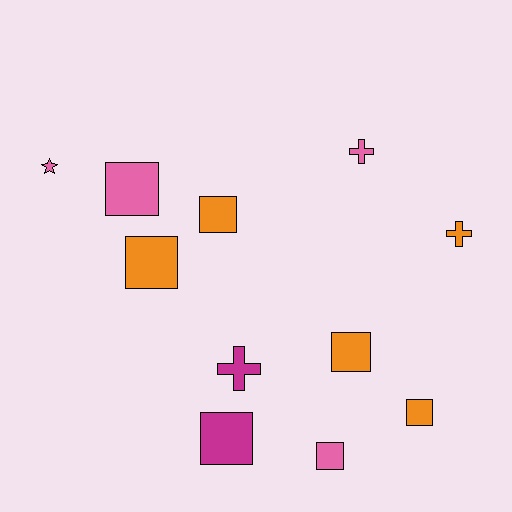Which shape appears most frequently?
Square, with 7 objects.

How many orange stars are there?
There are no orange stars.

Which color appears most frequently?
Orange, with 5 objects.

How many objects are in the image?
There are 11 objects.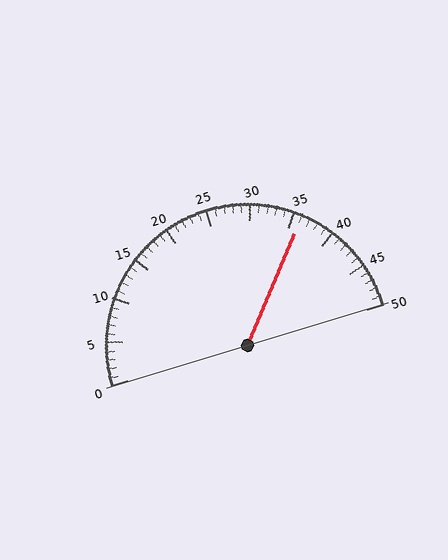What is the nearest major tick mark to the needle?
The nearest major tick mark is 35.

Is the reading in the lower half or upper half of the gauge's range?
The reading is in the upper half of the range (0 to 50).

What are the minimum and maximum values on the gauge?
The gauge ranges from 0 to 50.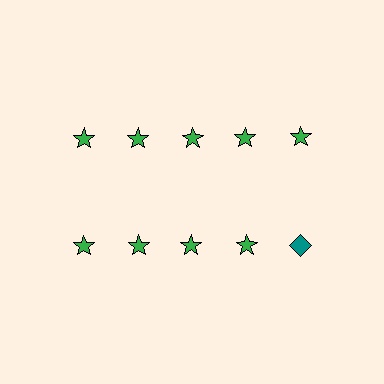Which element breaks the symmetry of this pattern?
The teal diamond in the second row, rightmost column breaks the symmetry. All other shapes are green stars.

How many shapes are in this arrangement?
There are 10 shapes arranged in a grid pattern.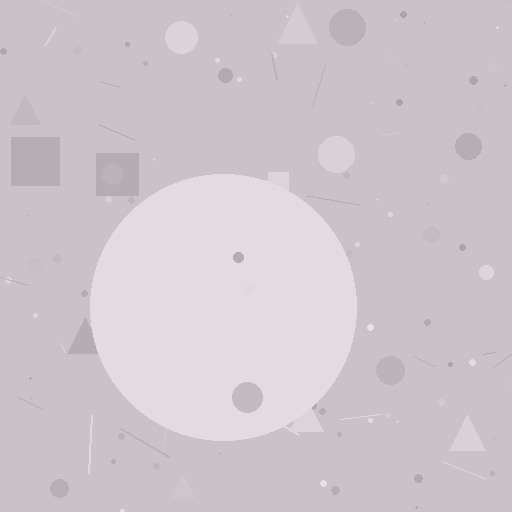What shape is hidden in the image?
A circle is hidden in the image.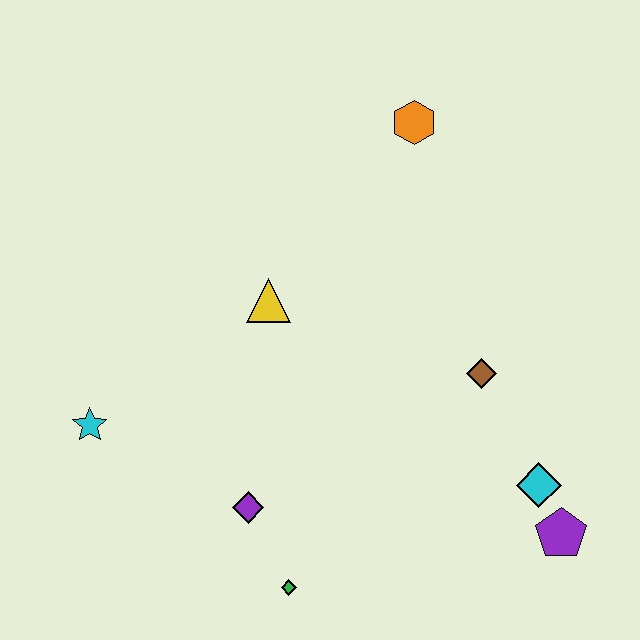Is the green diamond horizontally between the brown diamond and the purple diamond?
Yes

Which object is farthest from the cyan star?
The purple pentagon is farthest from the cyan star.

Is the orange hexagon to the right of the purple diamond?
Yes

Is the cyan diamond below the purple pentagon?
No